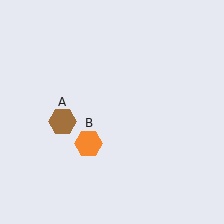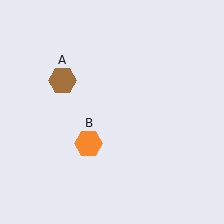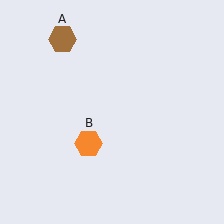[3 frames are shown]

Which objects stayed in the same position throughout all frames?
Orange hexagon (object B) remained stationary.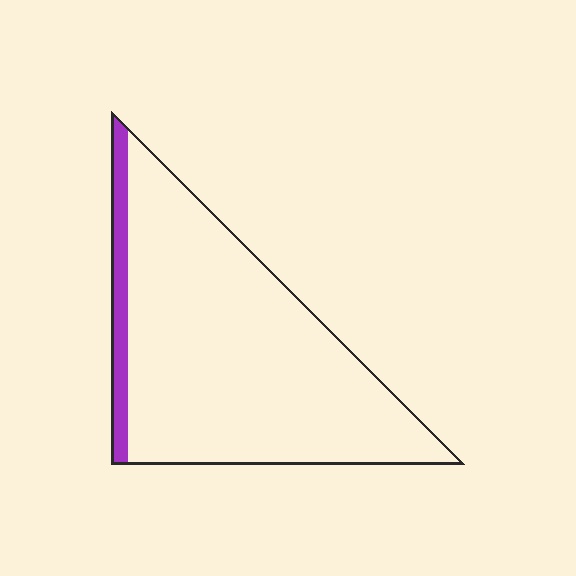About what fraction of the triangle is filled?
About one tenth (1/10).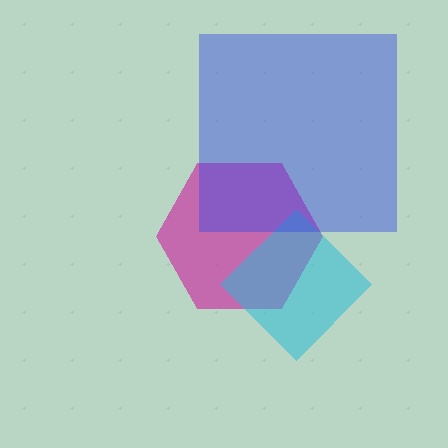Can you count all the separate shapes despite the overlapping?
Yes, there are 3 separate shapes.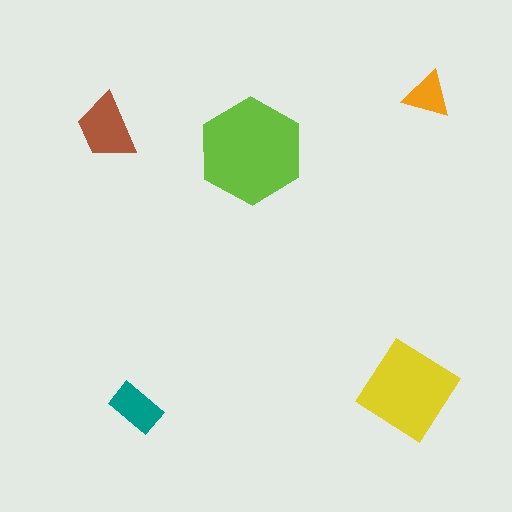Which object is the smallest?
The orange triangle.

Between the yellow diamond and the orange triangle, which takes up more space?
The yellow diamond.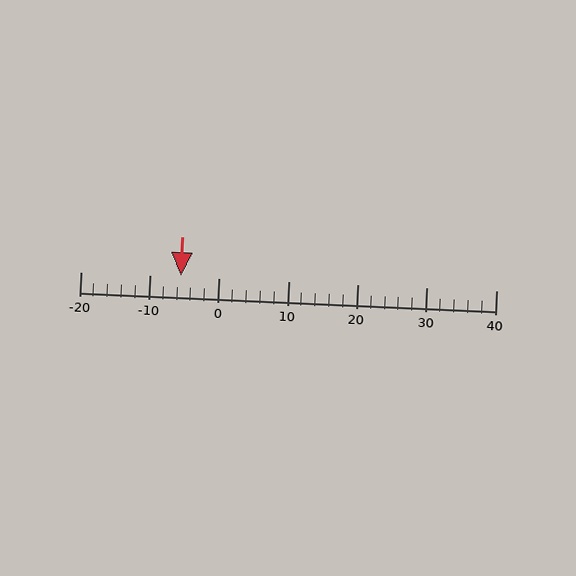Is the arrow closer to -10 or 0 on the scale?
The arrow is closer to -10.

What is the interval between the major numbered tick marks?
The major tick marks are spaced 10 units apart.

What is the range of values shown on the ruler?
The ruler shows values from -20 to 40.